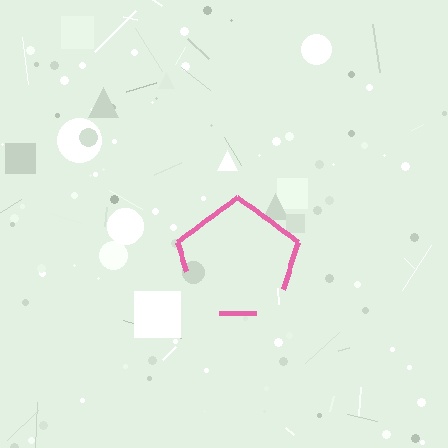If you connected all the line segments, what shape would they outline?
They would outline a pentagon.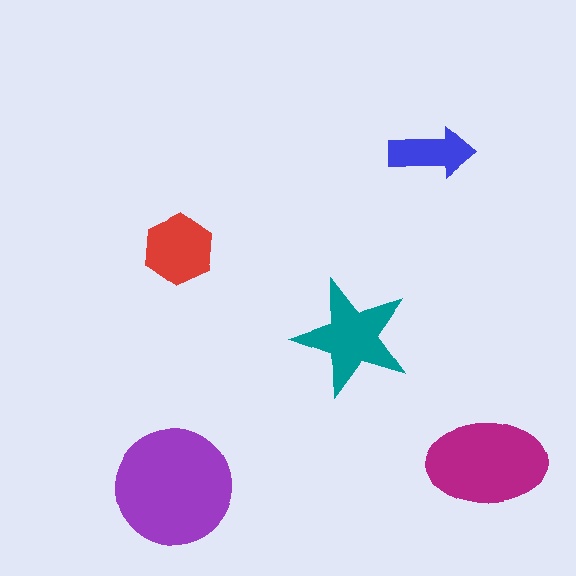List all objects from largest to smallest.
The purple circle, the magenta ellipse, the teal star, the red hexagon, the blue arrow.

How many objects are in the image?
There are 5 objects in the image.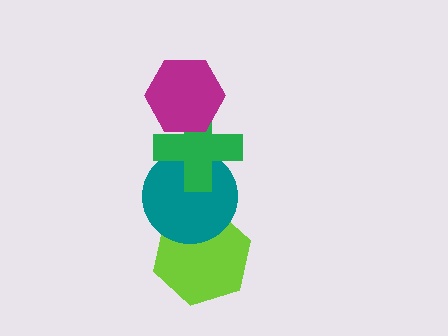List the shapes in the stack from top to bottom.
From top to bottom: the magenta hexagon, the green cross, the teal circle, the lime hexagon.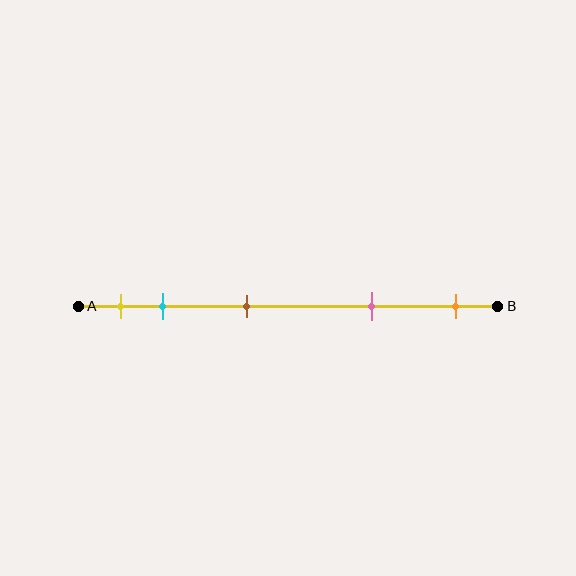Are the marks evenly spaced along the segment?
No, the marks are not evenly spaced.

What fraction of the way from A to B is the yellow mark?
The yellow mark is approximately 10% (0.1) of the way from A to B.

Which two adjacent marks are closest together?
The yellow and cyan marks are the closest adjacent pair.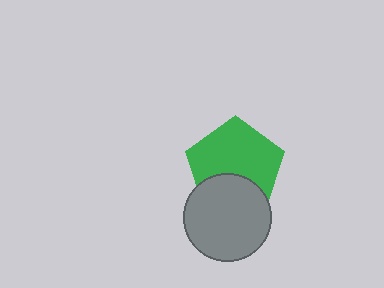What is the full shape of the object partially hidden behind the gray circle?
The partially hidden object is a green pentagon.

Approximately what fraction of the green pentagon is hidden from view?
Roughly 32% of the green pentagon is hidden behind the gray circle.